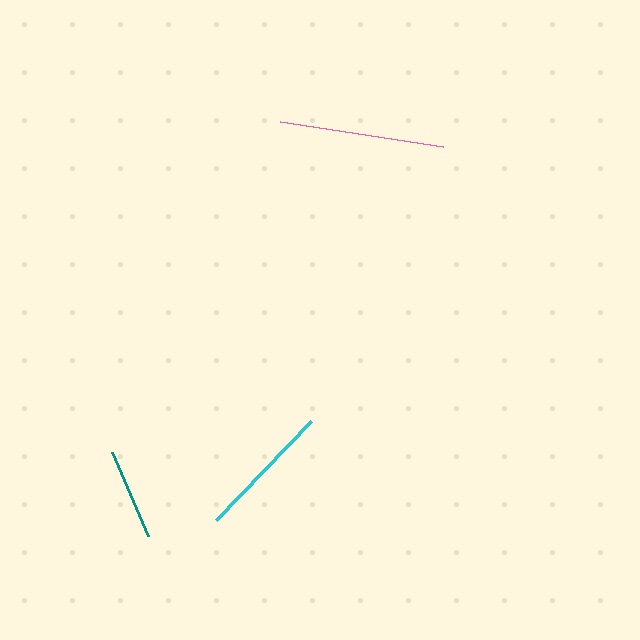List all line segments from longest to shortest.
From longest to shortest: pink, cyan, teal.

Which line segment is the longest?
The pink line is the longest at approximately 165 pixels.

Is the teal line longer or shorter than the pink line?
The pink line is longer than the teal line.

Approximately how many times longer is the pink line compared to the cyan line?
The pink line is approximately 1.2 times the length of the cyan line.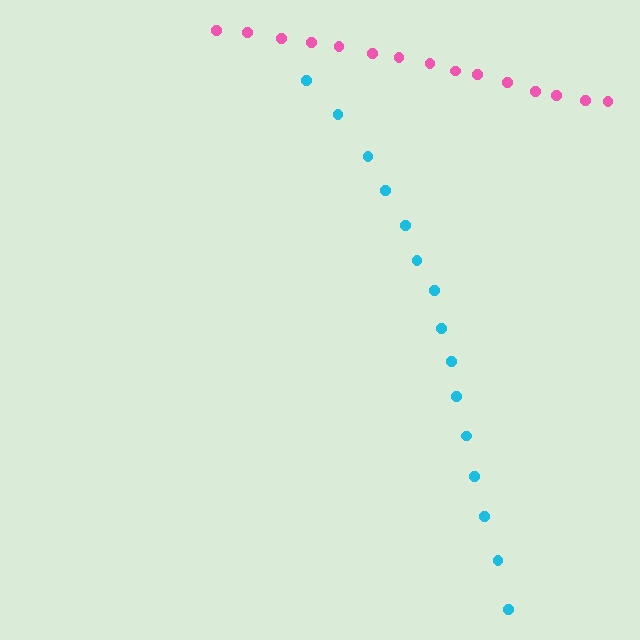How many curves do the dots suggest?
There are 2 distinct paths.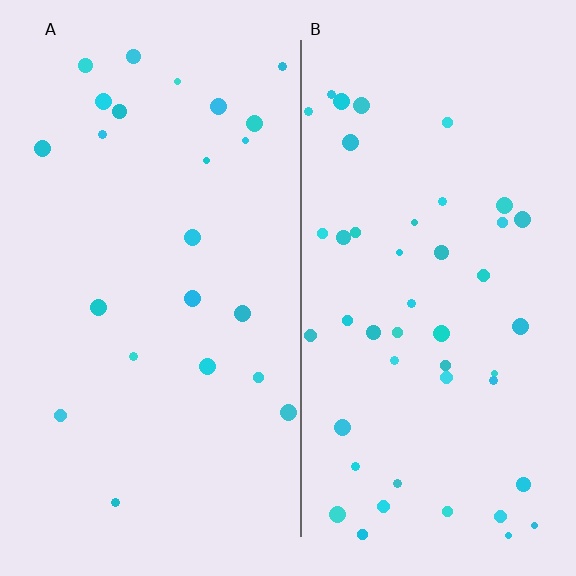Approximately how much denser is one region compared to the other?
Approximately 2.0× — region B over region A.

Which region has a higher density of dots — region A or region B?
B (the right).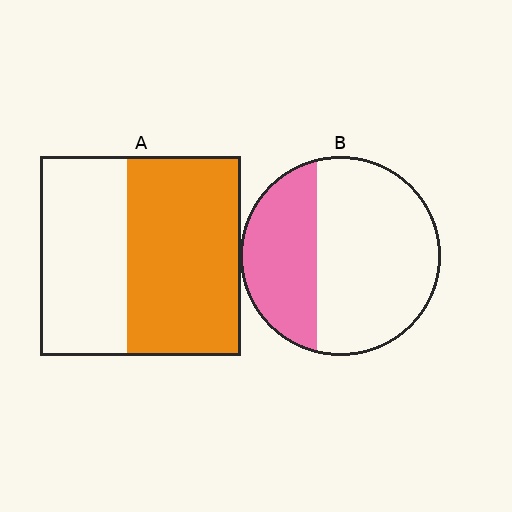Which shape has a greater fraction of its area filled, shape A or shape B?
Shape A.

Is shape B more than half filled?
No.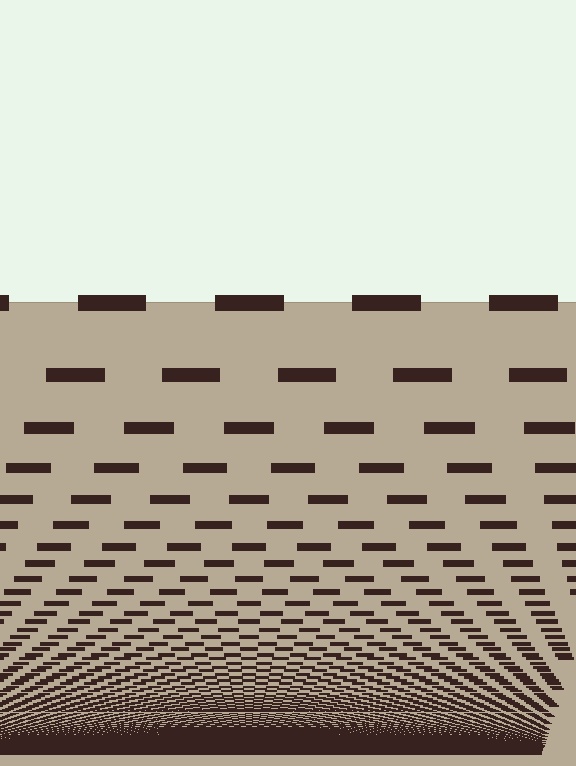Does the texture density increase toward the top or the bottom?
Density increases toward the bottom.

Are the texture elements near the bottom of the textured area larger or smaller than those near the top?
Smaller. The gradient is inverted — elements near the bottom are smaller and denser.